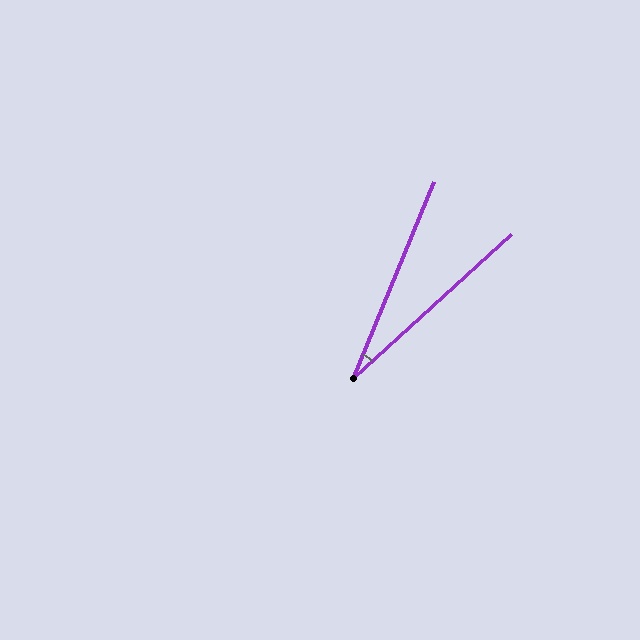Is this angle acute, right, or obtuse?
It is acute.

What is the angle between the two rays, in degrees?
Approximately 25 degrees.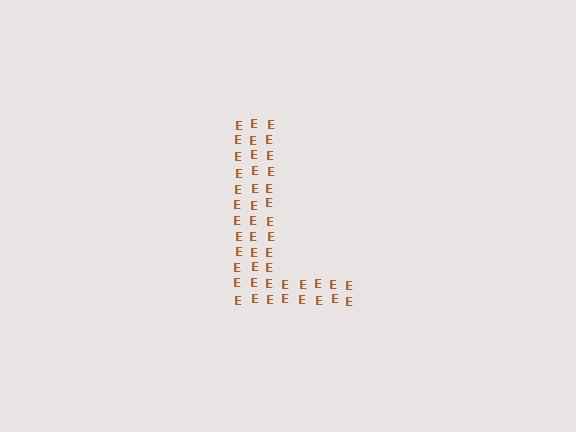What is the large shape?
The large shape is the letter L.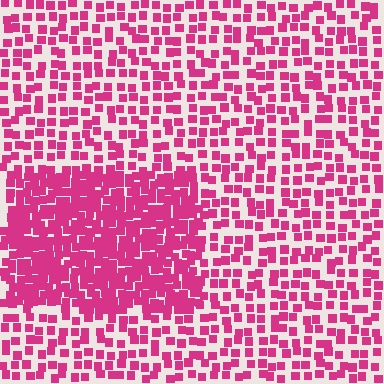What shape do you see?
I see a rectangle.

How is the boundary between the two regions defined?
The boundary is defined by a change in element density (approximately 2.2x ratio). All elements are the same color, size, and shape.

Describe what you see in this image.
The image contains small magenta elements arranged at two different densities. A rectangle-shaped region is visible where the elements are more densely packed than the surrounding area.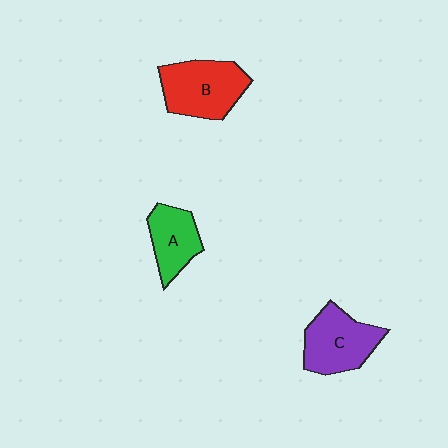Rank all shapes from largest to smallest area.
From largest to smallest: B (red), C (purple), A (green).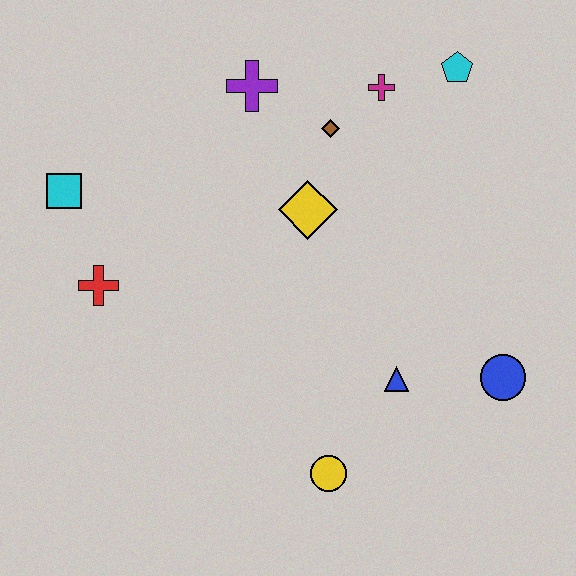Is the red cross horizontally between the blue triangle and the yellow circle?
No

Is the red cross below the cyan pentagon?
Yes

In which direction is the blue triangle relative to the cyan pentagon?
The blue triangle is below the cyan pentagon.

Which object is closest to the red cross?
The cyan square is closest to the red cross.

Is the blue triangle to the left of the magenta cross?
No